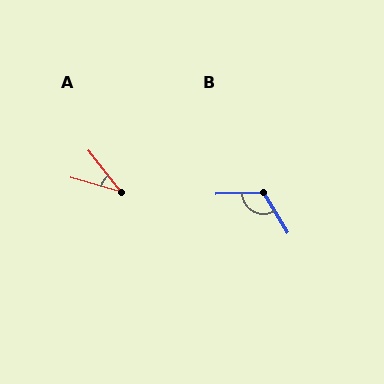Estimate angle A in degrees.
Approximately 37 degrees.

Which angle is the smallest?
A, at approximately 37 degrees.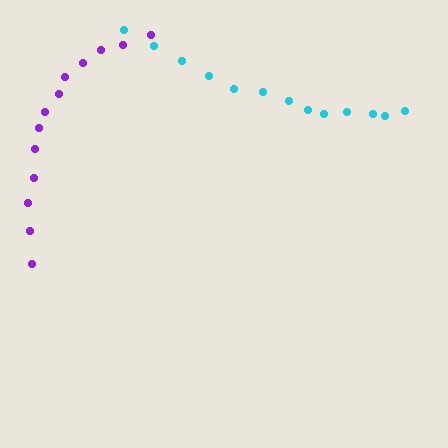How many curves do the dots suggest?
There are 2 distinct paths.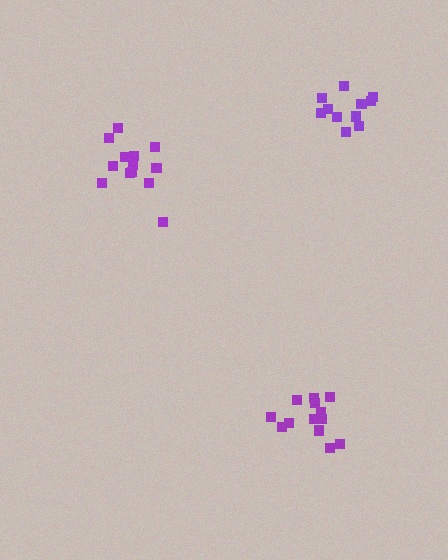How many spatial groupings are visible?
There are 3 spatial groupings.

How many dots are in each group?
Group 1: 13 dots, Group 2: 13 dots, Group 3: 11 dots (37 total).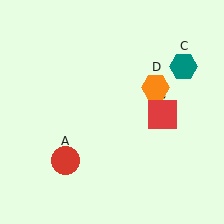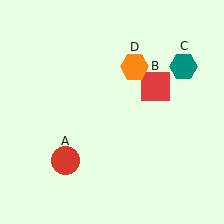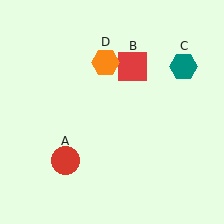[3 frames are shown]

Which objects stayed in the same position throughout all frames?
Red circle (object A) and teal hexagon (object C) remained stationary.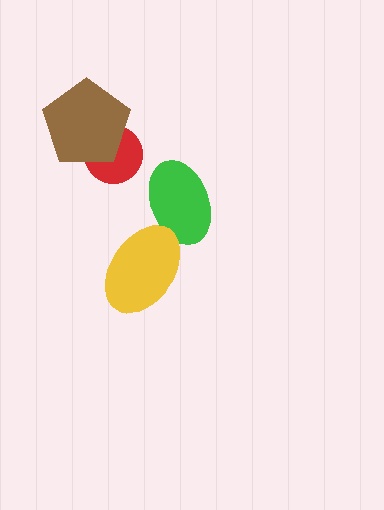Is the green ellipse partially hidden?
Yes, it is partially covered by another shape.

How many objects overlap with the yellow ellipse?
1 object overlaps with the yellow ellipse.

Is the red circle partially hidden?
Yes, it is partially covered by another shape.